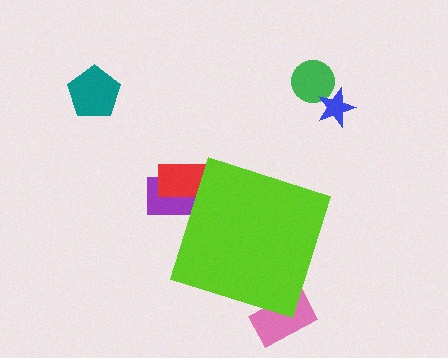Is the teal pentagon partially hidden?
No, the teal pentagon is fully visible.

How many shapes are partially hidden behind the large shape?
3 shapes are partially hidden.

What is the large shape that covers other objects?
A lime diamond.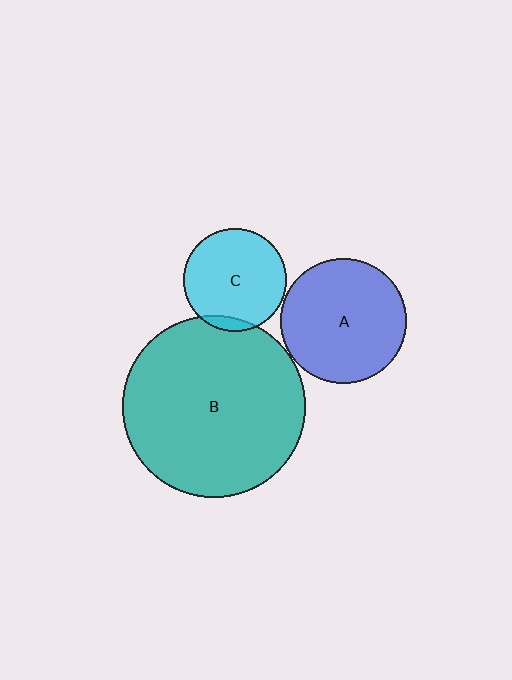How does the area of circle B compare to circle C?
Approximately 3.1 times.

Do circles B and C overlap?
Yes.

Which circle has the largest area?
Circle B (teal).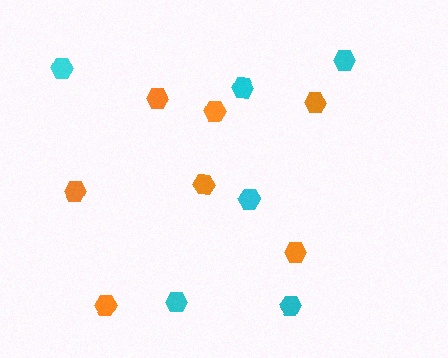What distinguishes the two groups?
There are 2 groups: one group of cyan hexagons (6) and one group of orange hexagons (7).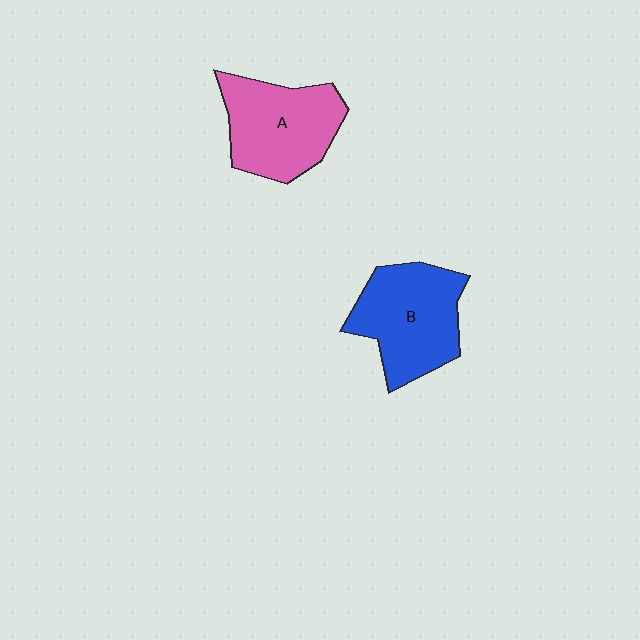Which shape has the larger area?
Shape B (blue).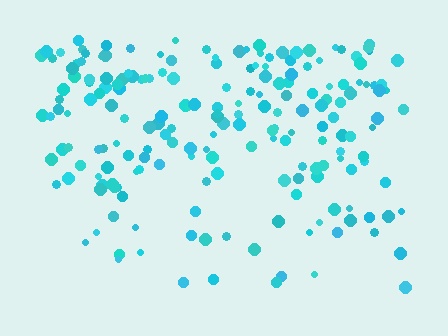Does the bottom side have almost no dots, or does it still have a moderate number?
Still a moderate number, just noticeably fewer than the top.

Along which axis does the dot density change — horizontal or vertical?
Vertical.